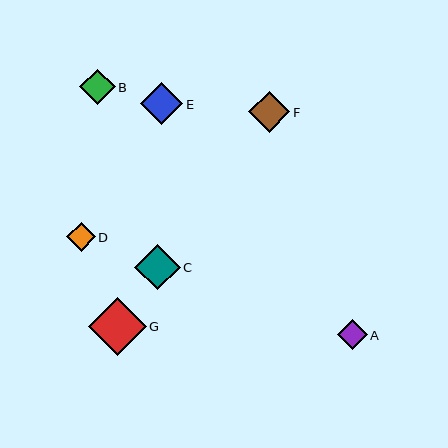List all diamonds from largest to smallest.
From largest to smallest: G, C, E, F, B, A, D.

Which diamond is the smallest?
Diamond D is the smallest with a size of approximately 29 pixels.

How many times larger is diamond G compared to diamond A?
Diamond G is approximately 1.9 times the size of diamond A.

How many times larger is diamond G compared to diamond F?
Diamond G is approximately 1.4 times the size of diamond F.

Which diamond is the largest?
Diamond G is the largest with a size of approximately 58 pixels.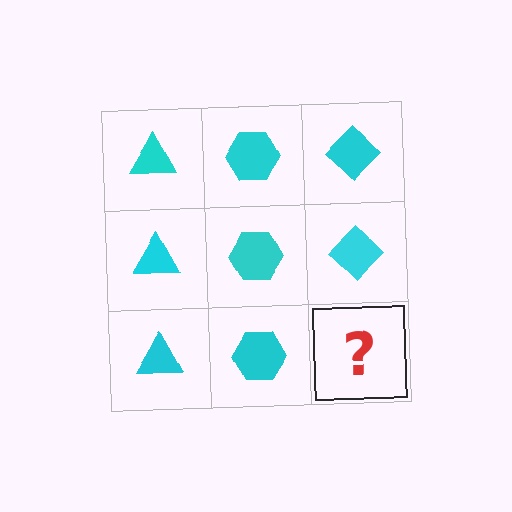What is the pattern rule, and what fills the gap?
The rule is that each column has a consistent shape. The gap should be filled with a cyan diamond.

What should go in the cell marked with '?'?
The missing cell should contain a cyan diamond.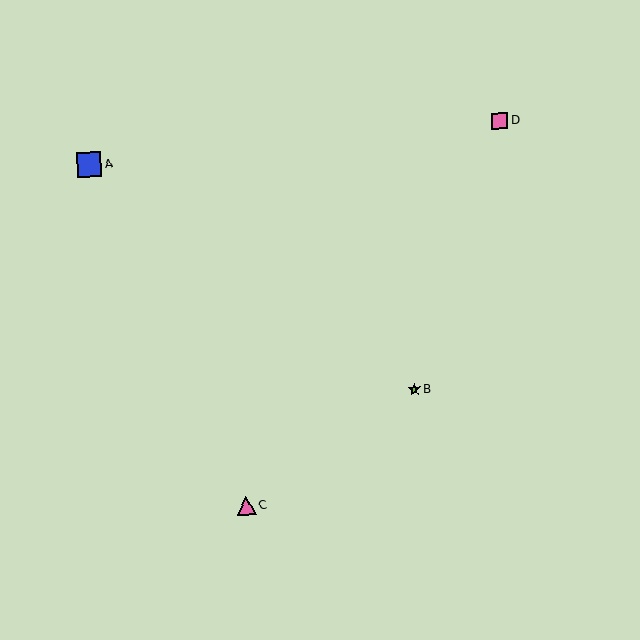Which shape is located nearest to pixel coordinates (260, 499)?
The pink triangle (labeled C) at (246, 506) is nearest to that location.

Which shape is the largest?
The blue square (labeled A) is the largest.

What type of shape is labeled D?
Shape D is a pink square.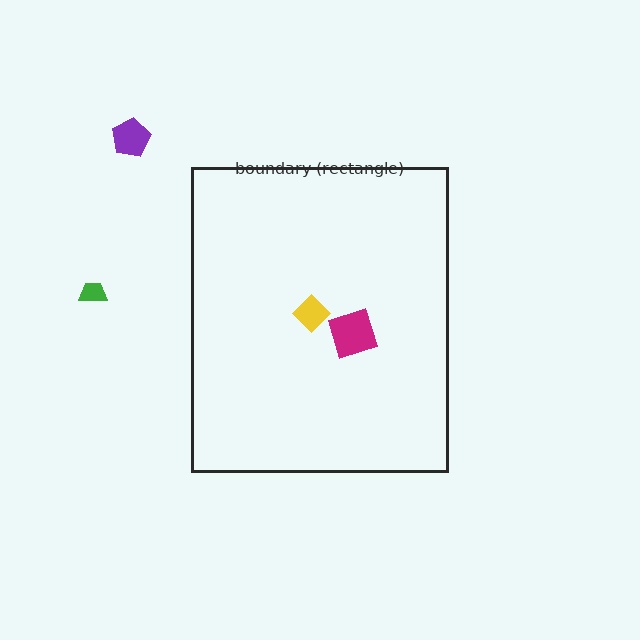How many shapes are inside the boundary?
2 inside, 2 outside.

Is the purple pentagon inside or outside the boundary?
Outside.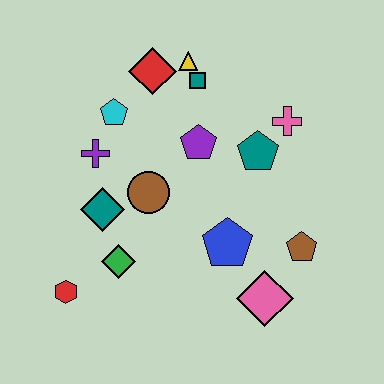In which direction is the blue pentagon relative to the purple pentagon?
The blue pentagon is below the purple pentagon.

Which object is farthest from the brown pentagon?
The red hexagon is farthest from the brown pentagon.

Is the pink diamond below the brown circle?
Yes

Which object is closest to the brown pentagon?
The pink diamond is closest to the brown pentagon.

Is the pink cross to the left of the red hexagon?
No